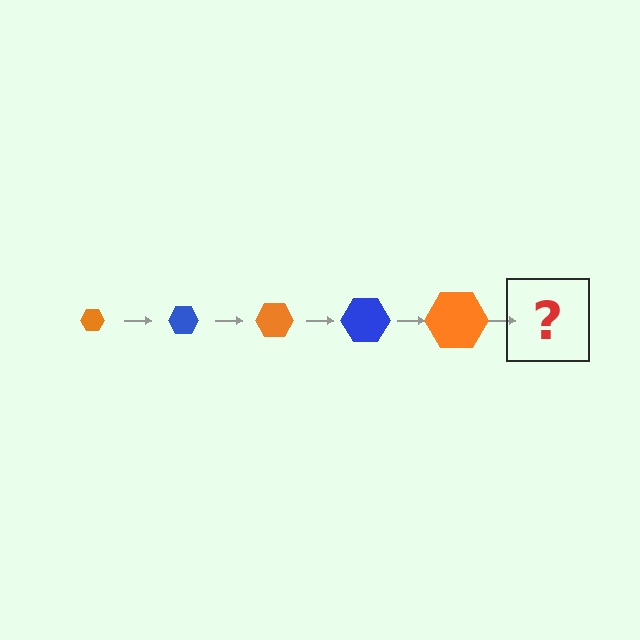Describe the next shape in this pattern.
It should be a blue hexagon, larger than the previous one.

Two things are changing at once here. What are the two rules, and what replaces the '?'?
The two rules are that the hexagon grows larger each step and the color cycles through orange and blue. The '?' should be a blue hexagon, larger than the previous one.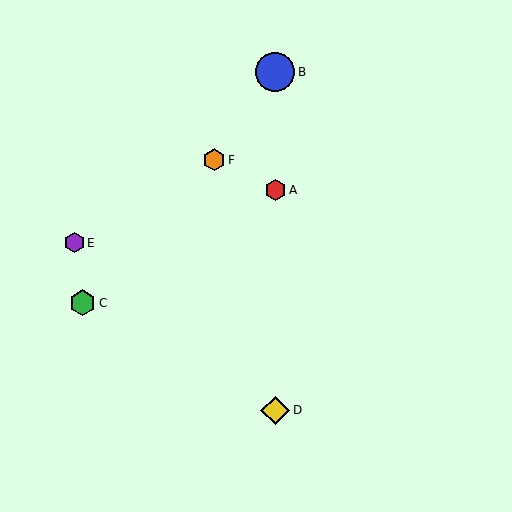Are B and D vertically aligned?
Yes, both are at x≈275.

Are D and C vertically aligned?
No, D is at x≈275 and C is at x≈83.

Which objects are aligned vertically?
Objects A, B, D are aligned vertically.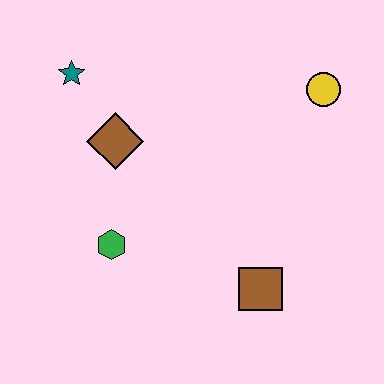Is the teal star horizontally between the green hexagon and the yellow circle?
No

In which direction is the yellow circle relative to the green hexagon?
The yellow circle is to the right of the green hexagon.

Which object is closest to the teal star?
The brown diamond is closest to the teal star.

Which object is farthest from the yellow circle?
The green hexagon is farthest from the yellow circle.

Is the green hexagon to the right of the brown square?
No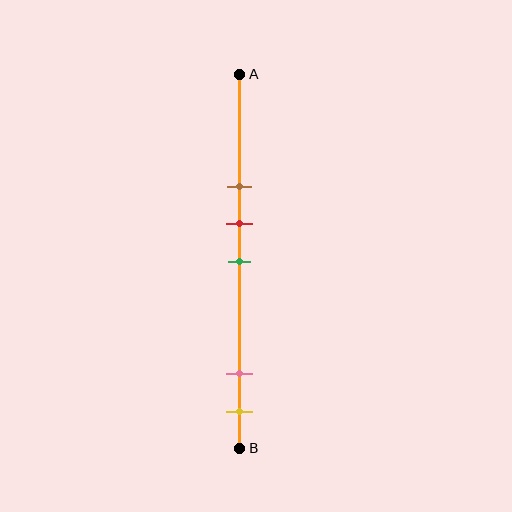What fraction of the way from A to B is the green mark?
The green mark is approximately 50% (0.5) of the way from A to B.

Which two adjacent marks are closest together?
The red and green marks are the closest adjacent pair.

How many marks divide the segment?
There are 5 marks dividing the segment.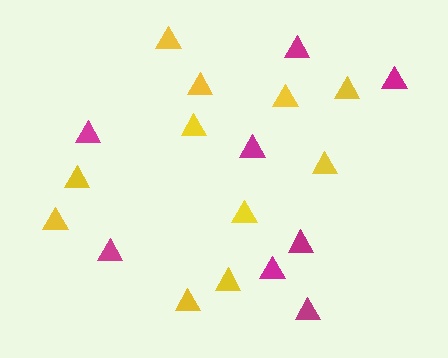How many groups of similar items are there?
There are 2 groups: one group of yellow triangles (11) and one group of magenta triangles (8).